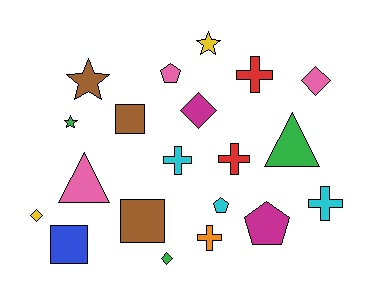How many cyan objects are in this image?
There are 3 cyan objects.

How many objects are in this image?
There are 20 objects.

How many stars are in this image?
There are 3 stars.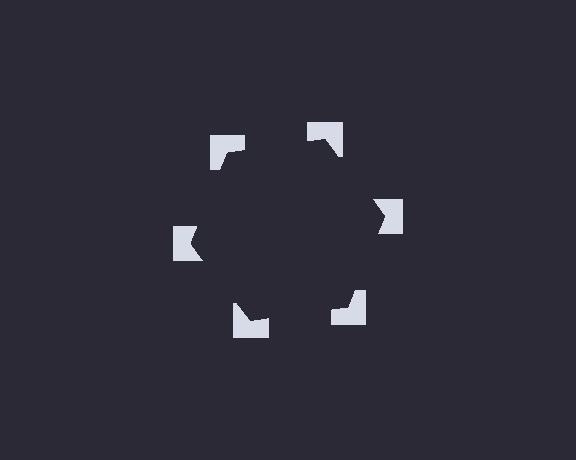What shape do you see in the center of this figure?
An illusory hexagon — its edges are inferred from the aligned wedge cuts in the notched squares, not physically drawn.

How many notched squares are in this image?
There are 6 — one at each vertex of the illusory hexagon.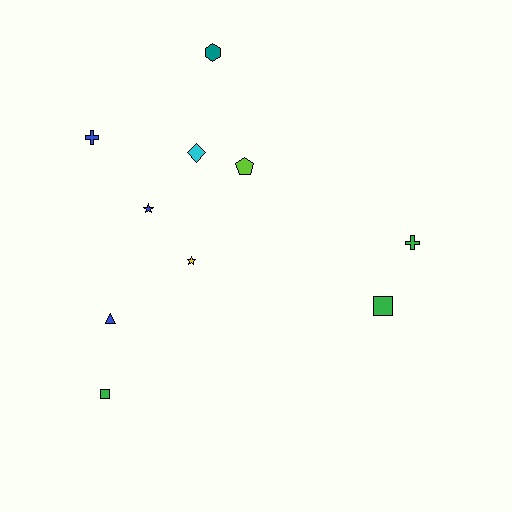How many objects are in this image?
There are 10 objects.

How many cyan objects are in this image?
There is 1 cyan object.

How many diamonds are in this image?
There is 1 diamond.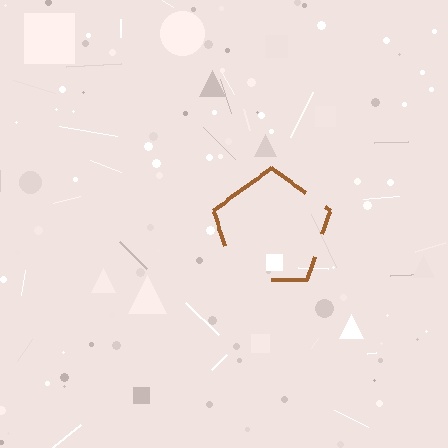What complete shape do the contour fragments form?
The contour fragments form a pentagon.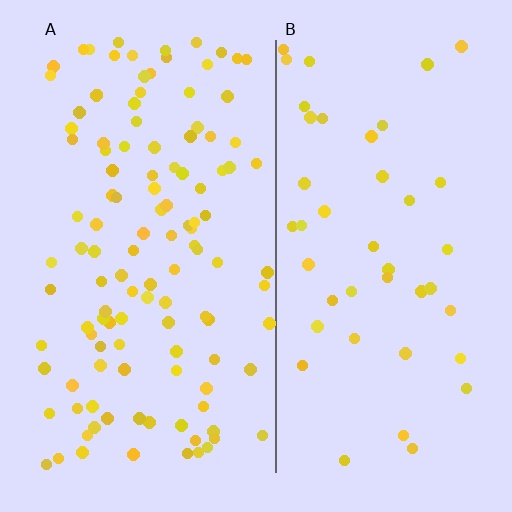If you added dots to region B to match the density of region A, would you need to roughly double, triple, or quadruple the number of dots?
Approximately triple.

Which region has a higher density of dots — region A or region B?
A (the left).